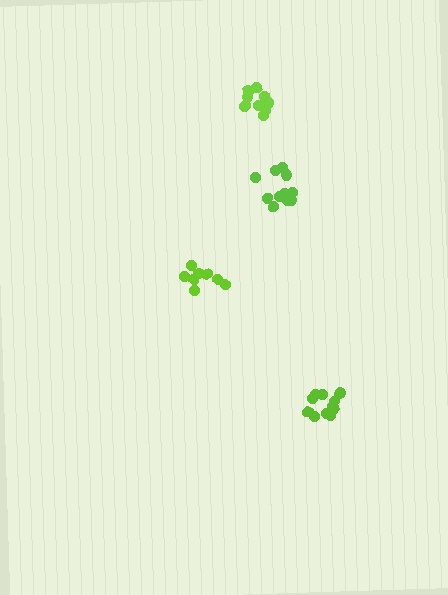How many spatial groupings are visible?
There are 4 spatial groupings.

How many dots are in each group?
Group 1: 13 dots, Group 2: 8 dots, Group 3: 11 dots, Group 4: 11 dots (43 total).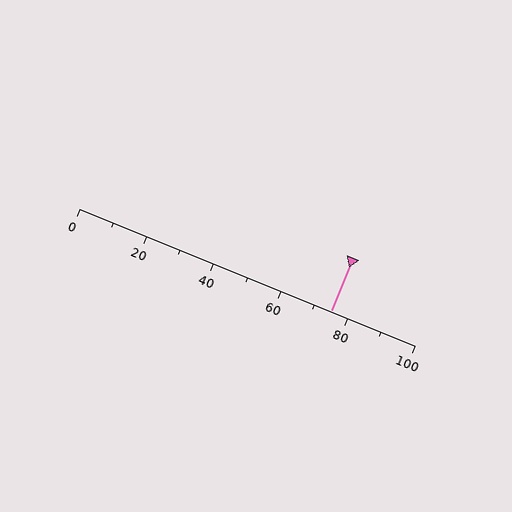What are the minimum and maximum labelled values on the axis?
The axis runs from 0 to 100.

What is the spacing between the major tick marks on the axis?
The major ticks are spaced 20 apart.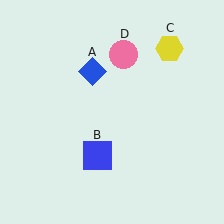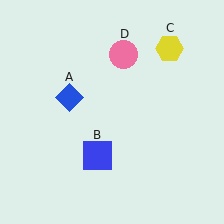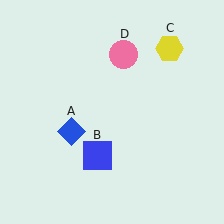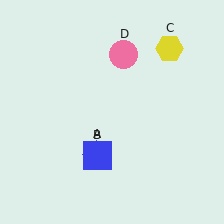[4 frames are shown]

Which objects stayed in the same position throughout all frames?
Blue square (object B) and yellow hexagon (object C) and pink circle (object D) remained stationary.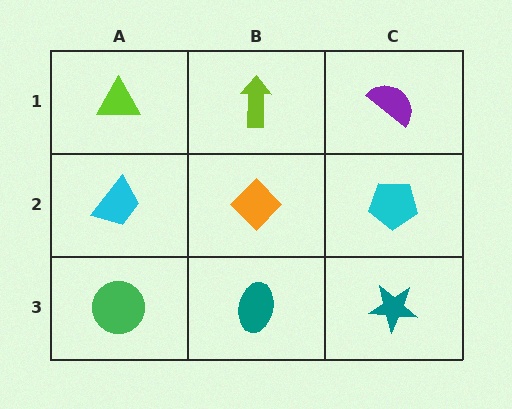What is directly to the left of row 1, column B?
A lime triangle.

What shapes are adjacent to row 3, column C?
A cyan pentagon (row 2, column C), a teal ellipse (row 3, column B).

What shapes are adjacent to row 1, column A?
A cyan trapezoid (row 2, column A), a lime arrow (row 1, column B).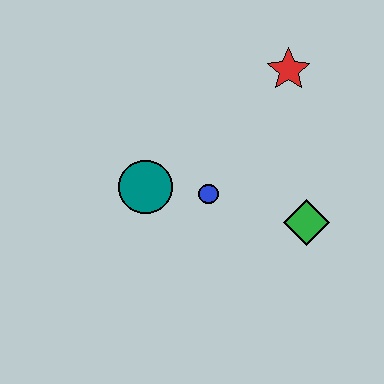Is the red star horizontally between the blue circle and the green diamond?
Yes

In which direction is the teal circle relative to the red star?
The teal circle is to the left of the red star.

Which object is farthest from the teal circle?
The red star is farthest from the teal circle.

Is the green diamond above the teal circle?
No